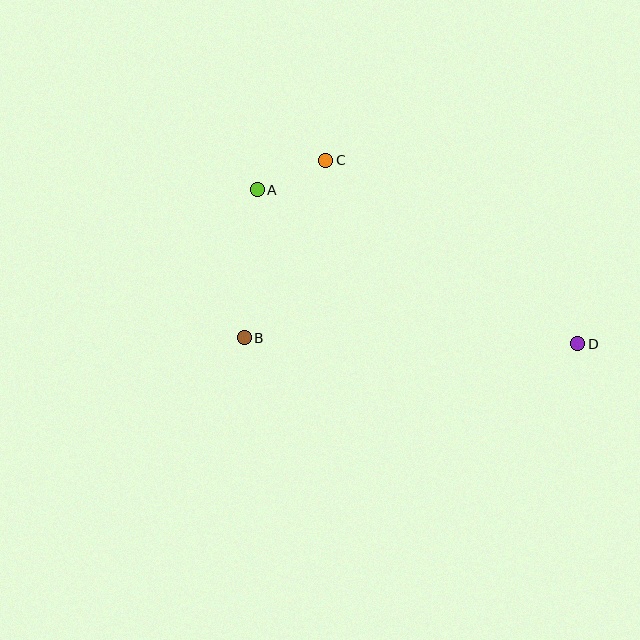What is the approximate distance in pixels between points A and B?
The distance between A and B is approximately 149 pixels.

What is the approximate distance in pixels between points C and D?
The distance between C and D is approximately 311 pixels.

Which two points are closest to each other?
Points A and C are closest to each other.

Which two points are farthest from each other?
Points A and D are farthest from each other.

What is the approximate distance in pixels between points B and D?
The distance between B and D is approximately 334 pixels.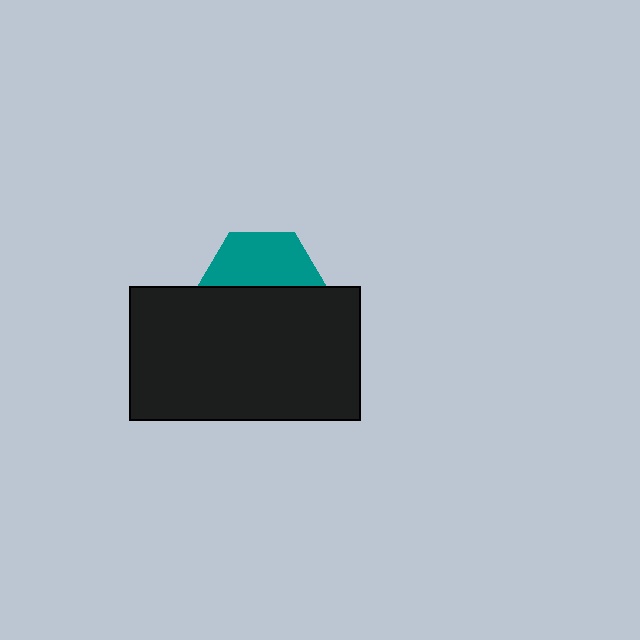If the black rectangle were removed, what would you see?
You would see the complete teal hexagon.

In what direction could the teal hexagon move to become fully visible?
The teal hexagon could move up. That would shift it out from behind the black rectangle entirely.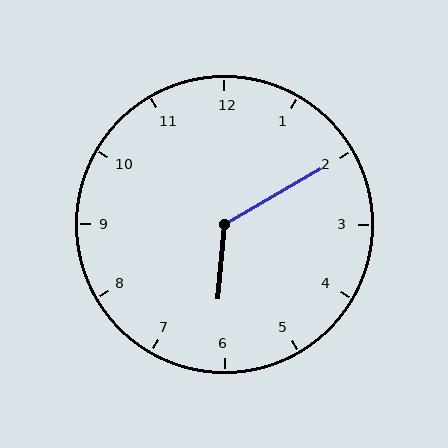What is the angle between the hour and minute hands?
Approximately 125 degrees.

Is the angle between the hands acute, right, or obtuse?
It is obtuse.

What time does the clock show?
6:10.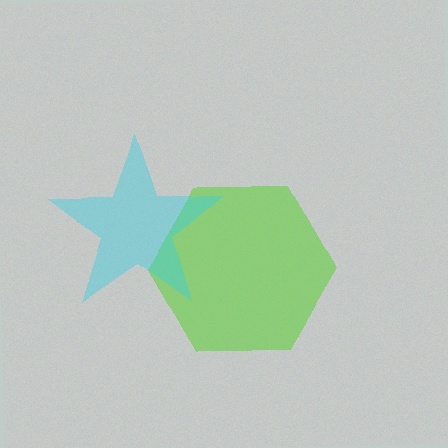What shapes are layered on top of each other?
The layered shapes are: a lime hexagon, a cyan star.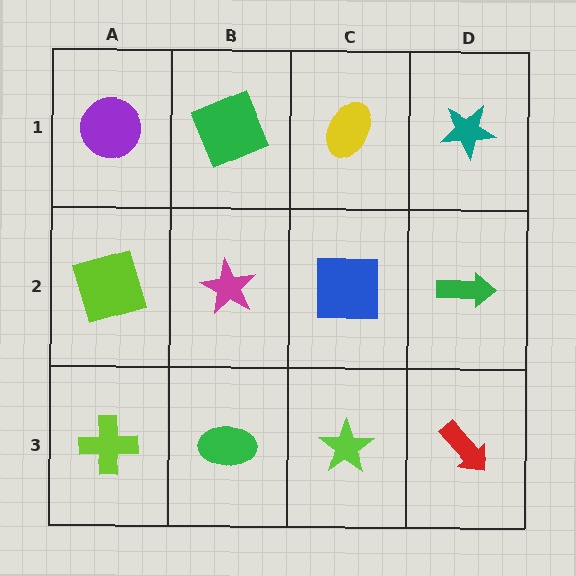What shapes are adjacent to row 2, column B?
A green square (row 1, column B), a green ellipse (row 3, column B), a lime square (row 2, column A), a blue square (row 2, column C).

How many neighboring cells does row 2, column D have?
3.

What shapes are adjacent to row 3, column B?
A magenta star (row 2, column B), a lime cross (row 3, column A), a lime star (row 3, column C).